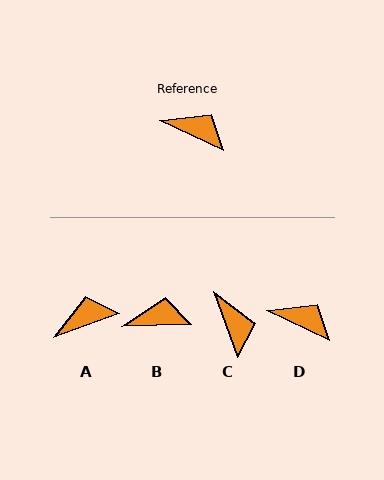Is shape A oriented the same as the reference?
No, it is off by about 45 degrees.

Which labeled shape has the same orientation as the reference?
D.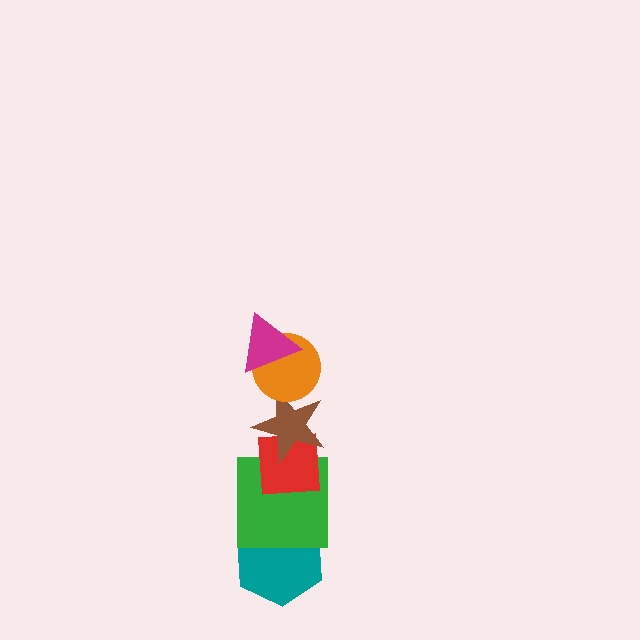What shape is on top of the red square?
The brown star is on top of the red square.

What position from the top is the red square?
The red square is 4th from the top.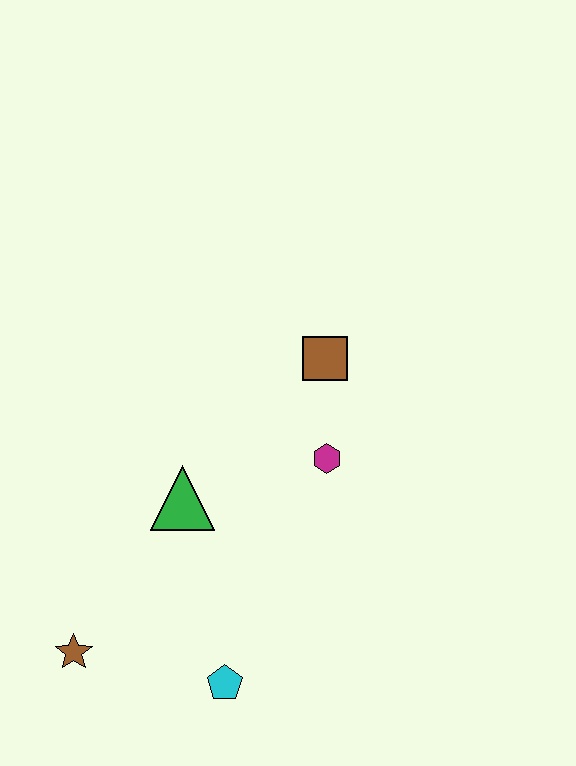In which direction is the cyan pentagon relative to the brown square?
The cyan pentagon is below the brown square.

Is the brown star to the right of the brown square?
No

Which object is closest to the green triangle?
The magenta hexagon is closest to the green triangle.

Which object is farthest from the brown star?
The brown square is farthest from the brown star.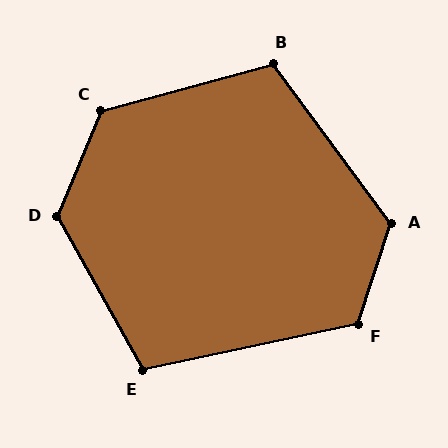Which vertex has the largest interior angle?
D, at approximately 128 degrees.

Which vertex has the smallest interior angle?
E, at approximately 107 degrees.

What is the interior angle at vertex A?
Approximately 125 degrees (obtuse).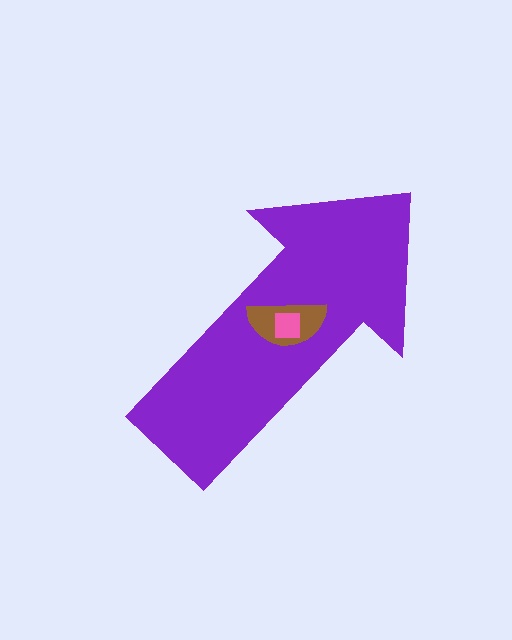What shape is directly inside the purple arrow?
The brown semicircle.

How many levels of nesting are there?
3.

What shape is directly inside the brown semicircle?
The pink square.